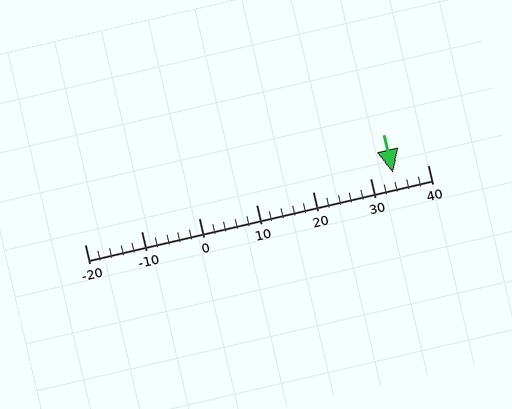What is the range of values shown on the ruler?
The ruler shows values from -20 to 40.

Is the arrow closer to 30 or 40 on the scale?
The arrow is closer to 30.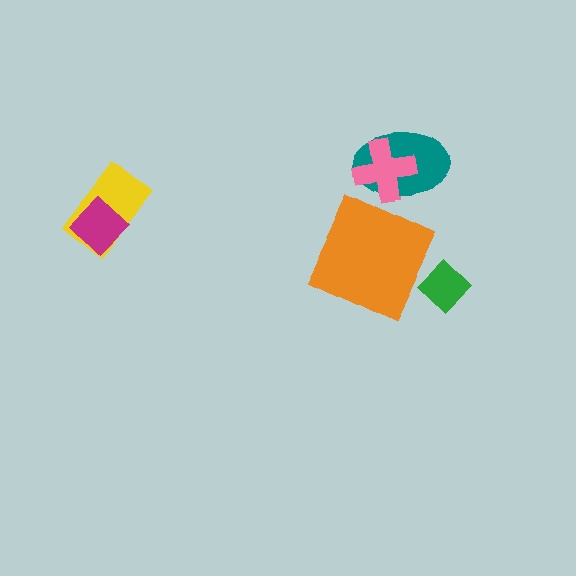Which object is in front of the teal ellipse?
The pink cross is in front of the teal ellipse.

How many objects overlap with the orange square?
0 objects overlap with the orange square.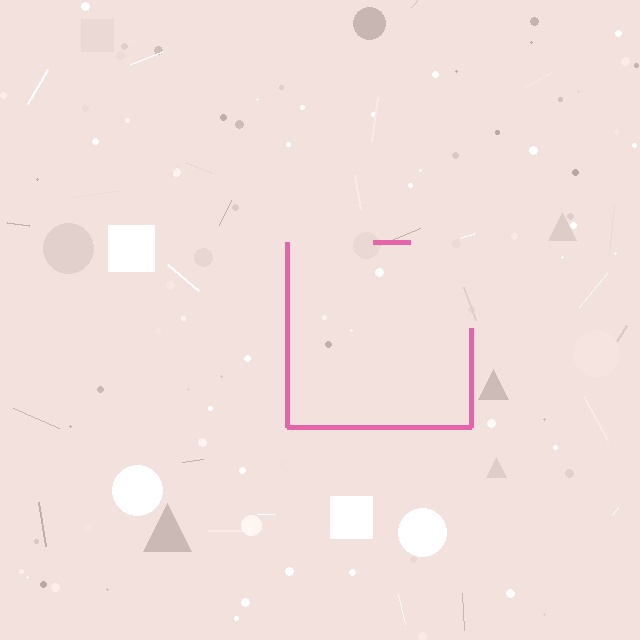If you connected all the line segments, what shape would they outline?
They would outline a square.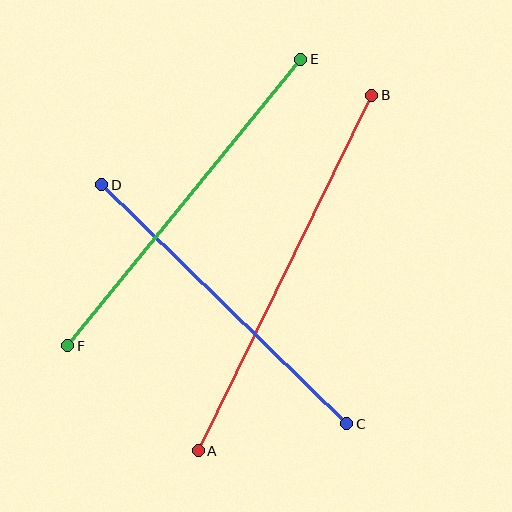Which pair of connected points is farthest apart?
Points A and B are farthest apart.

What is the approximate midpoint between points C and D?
The midpoint is at approximately (224, 304) pixels.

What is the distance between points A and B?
The distance is approximately 396 pixels.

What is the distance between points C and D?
The distance is approximately 343 pixels.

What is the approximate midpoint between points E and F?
The midpoint is at approximately (184, 203) pixels.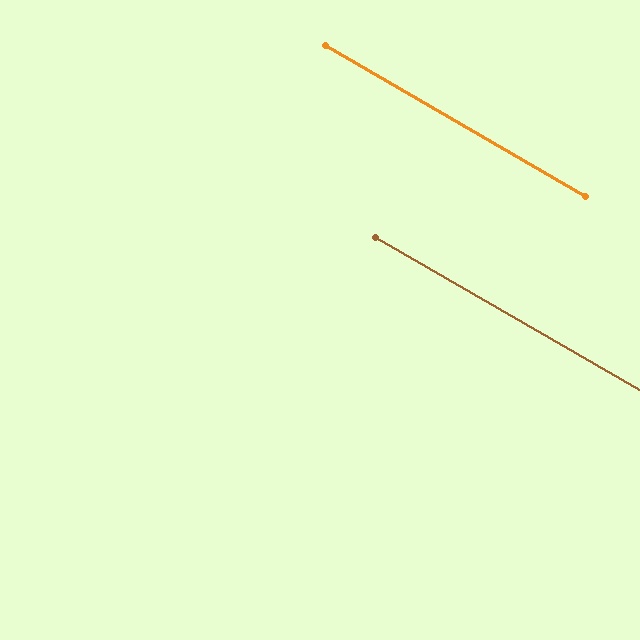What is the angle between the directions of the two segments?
Approximately 0 degrees.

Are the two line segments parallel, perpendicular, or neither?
Parallel — their directions differ by only 0.0°.